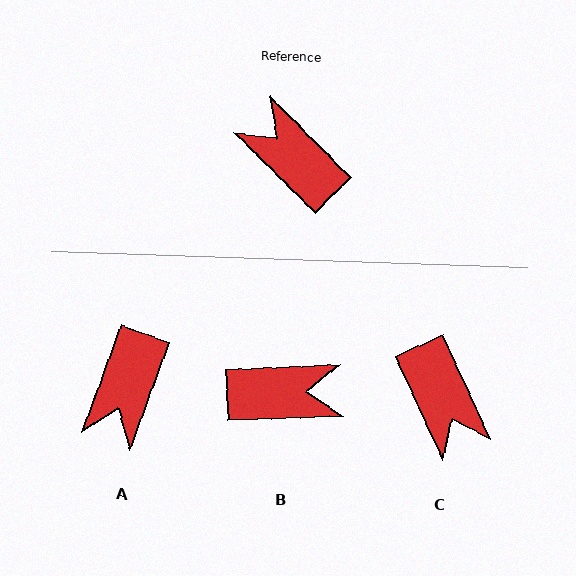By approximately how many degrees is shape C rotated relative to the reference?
Approximately 160 degrees counter-clockwise.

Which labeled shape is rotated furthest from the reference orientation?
C, about 160 degrees away.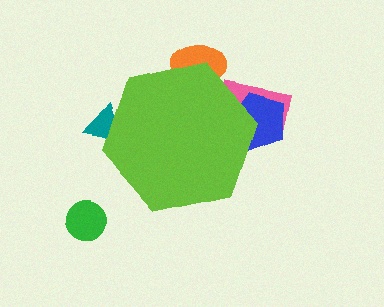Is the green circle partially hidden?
No, the green circle is fully visible.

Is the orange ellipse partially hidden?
Yes, the orange ellipse is partially hidden behind the lime hexagon.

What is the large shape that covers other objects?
A lime hexagon.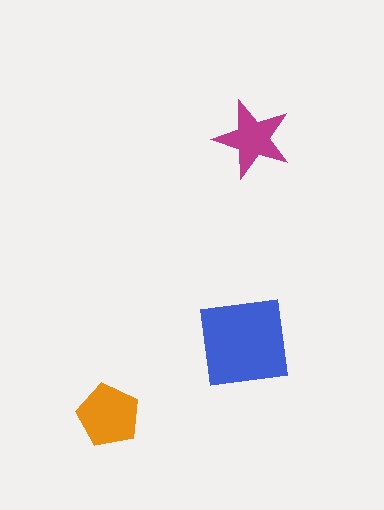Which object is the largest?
The blue square.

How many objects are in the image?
There are 3 objects in the image.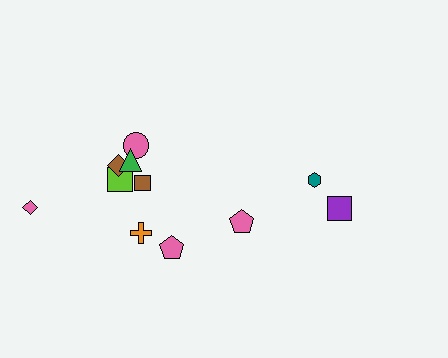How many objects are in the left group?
There are 8 objects.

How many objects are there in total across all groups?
There are 11 objects.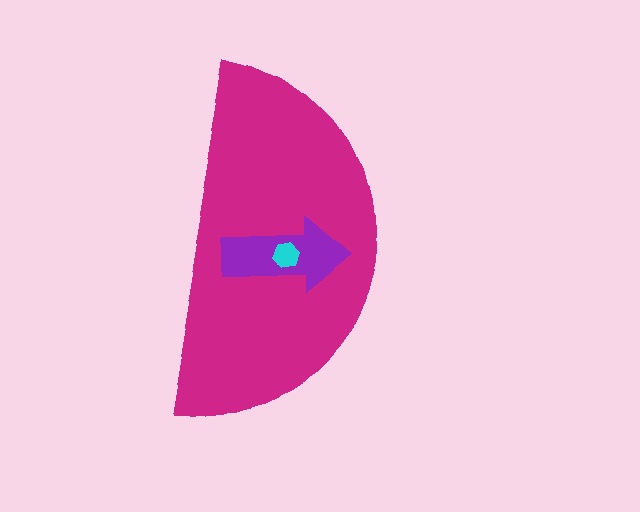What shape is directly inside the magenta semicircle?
The purple arrow.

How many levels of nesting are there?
3.